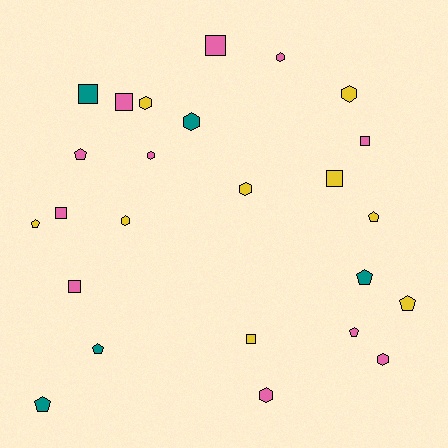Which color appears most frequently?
Pink, with 11 objects.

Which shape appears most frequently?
Hexagon, with 9 objects.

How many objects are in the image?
There are 25 objects.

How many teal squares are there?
There is 1 teal square.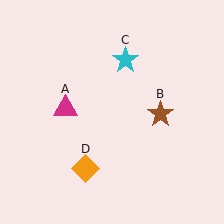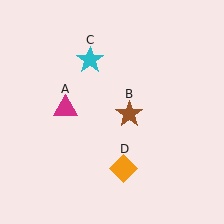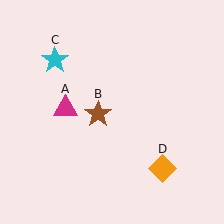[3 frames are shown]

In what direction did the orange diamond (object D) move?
The orange diamond (object D) moved right.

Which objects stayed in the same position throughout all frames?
Magenta triangle (object A) remained stationary.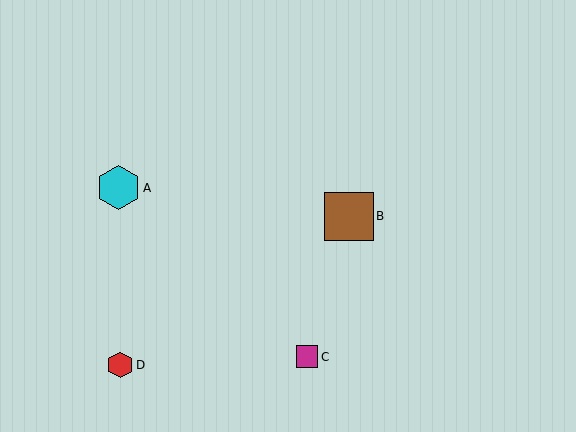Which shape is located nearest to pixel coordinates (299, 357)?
The magenta square (labeled C) at (307, 357) is nearest to that location.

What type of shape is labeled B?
Shape B is a brown square.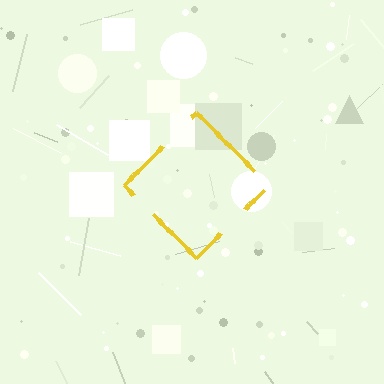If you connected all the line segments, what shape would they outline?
They would outline a diamond.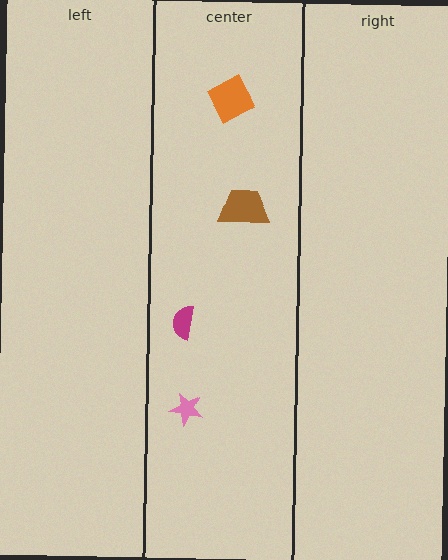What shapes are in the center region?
The magenta semicircle, the orange square, the brown trapezoid, the pink star.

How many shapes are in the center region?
4.